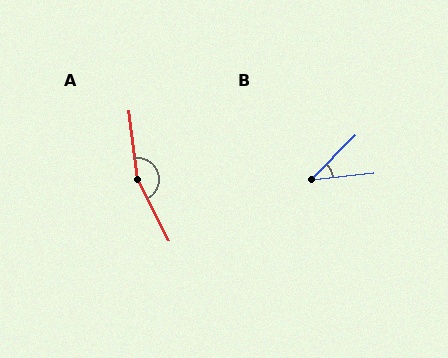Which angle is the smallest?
B, at approximately 39 degrees.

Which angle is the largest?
A, at approximately 159 degrees.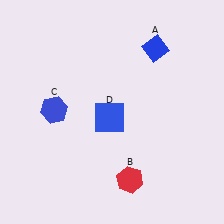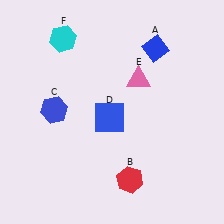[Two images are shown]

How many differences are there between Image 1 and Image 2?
There are 2 differences between the two images.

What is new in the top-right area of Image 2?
A pink triangle (E) was added in the top-right area of Image 2.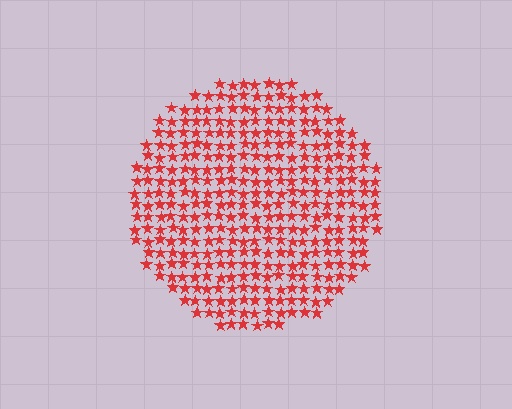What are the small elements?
The small elements are stars.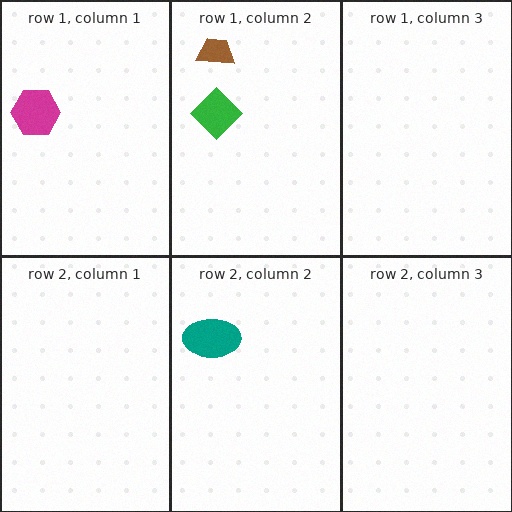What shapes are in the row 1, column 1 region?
The magenta hexagon.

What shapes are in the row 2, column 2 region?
The teal ellipse.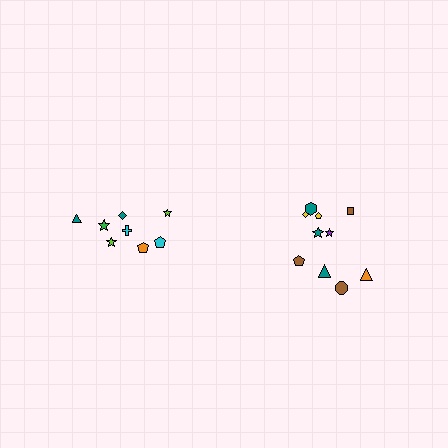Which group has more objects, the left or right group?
The right group.